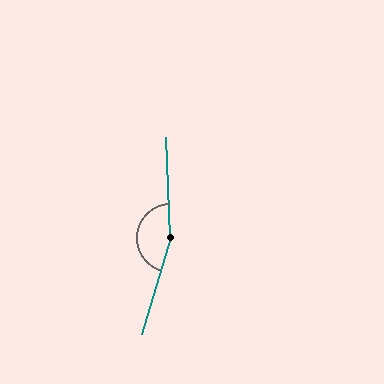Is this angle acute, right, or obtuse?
It is obtuse.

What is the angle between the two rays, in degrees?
Approximately 160 degrees.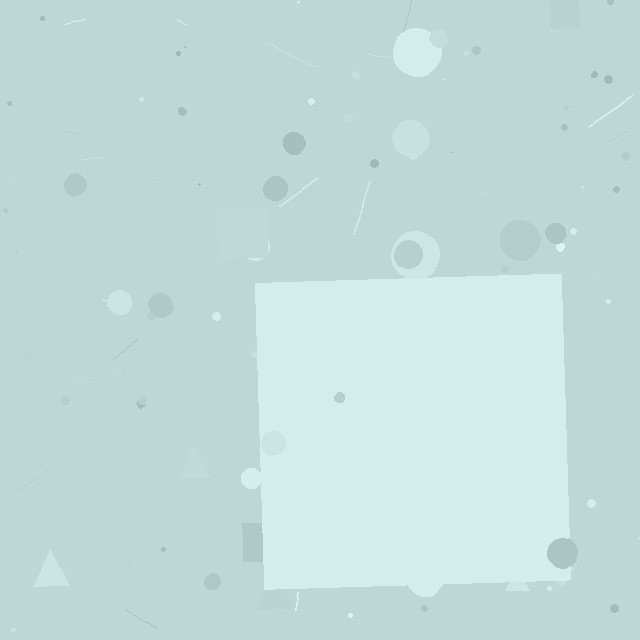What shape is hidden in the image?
A square is hidden in the image.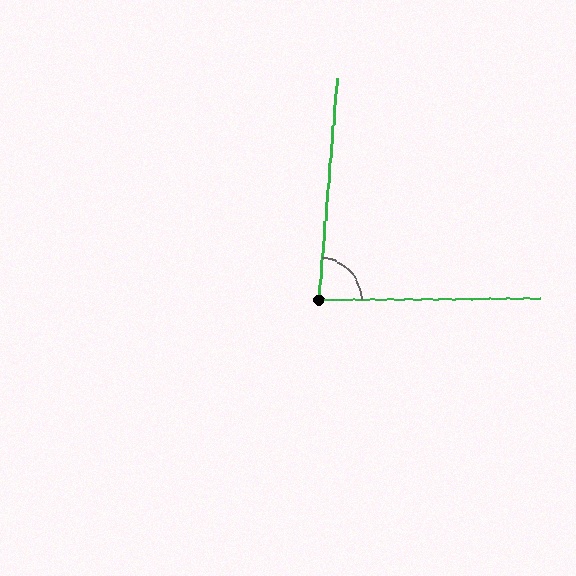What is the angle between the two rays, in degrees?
Approximately 85 degrees.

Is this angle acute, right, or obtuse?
It is approximately a right angle.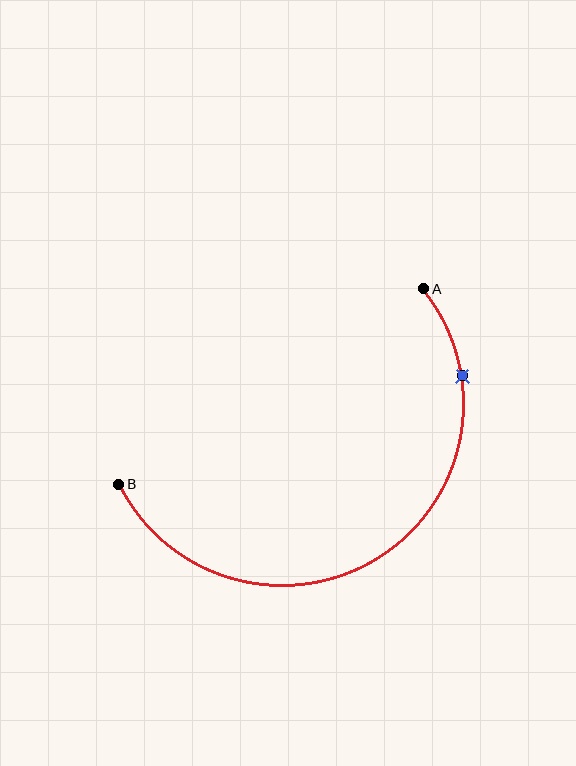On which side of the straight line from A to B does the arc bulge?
The arc bulges below the straight line connecting A and B.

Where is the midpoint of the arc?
The arc midpoint is the point on the curve farthest from the straight line joining A and B. It sits below that line.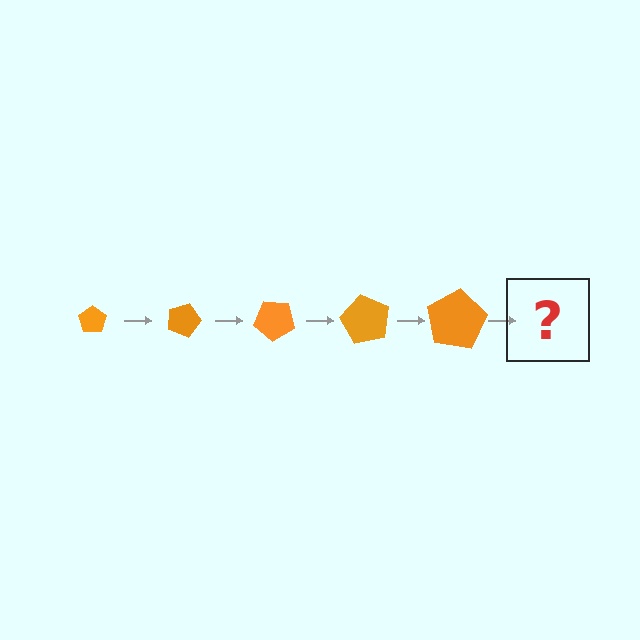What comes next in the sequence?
The next element should be a pentagon, larger than the previous one and rotated 100 degrees from the start.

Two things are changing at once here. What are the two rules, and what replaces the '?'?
The two rules are that the pentagon grows larger each step and it rotates 20 degrees each step. The '?' should be a pentagon, larger than the previous one and rotated 100 degrees from the start.